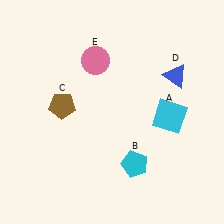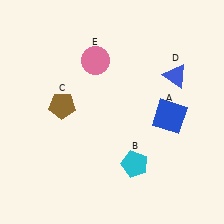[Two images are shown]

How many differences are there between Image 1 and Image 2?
There is 1 difference between the two images.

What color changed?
The square (A) changed from cyan in Image 1 to blue in Image 2.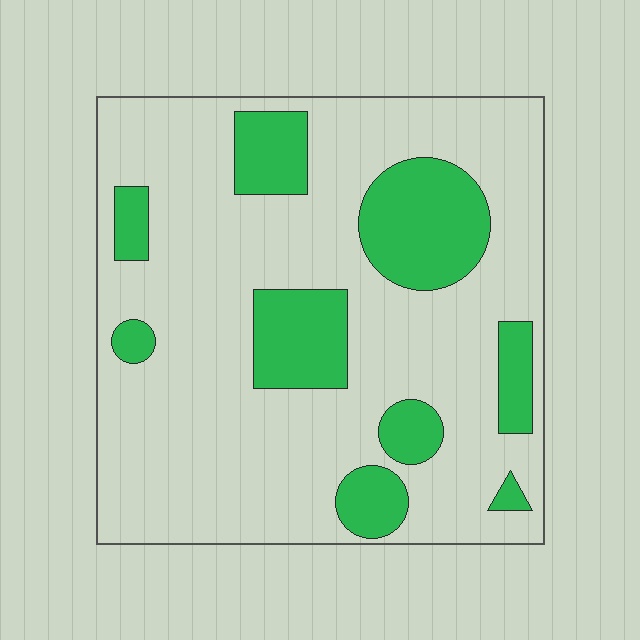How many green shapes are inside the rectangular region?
9.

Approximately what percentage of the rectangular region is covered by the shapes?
Approximately 25%.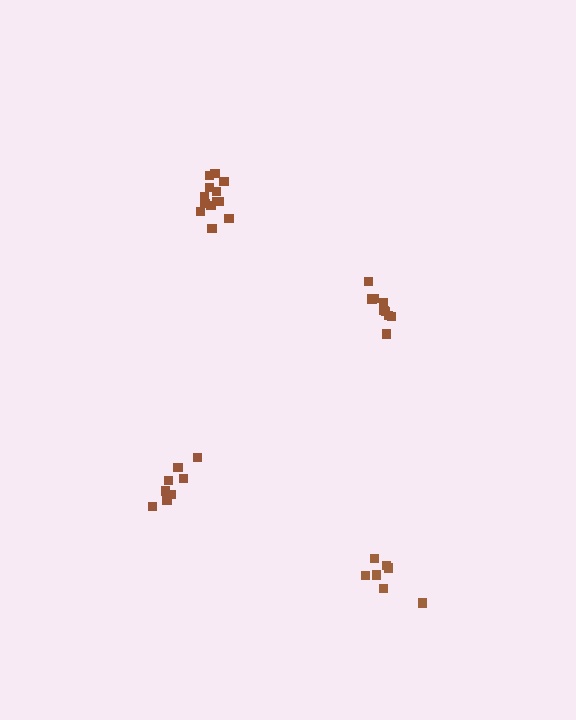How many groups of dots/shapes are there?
There are 4 groups.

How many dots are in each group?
Group 1: 10 dots, Group 2: 8 dots, Group 3: 13 dots, Group 4: 7 dots (38 total).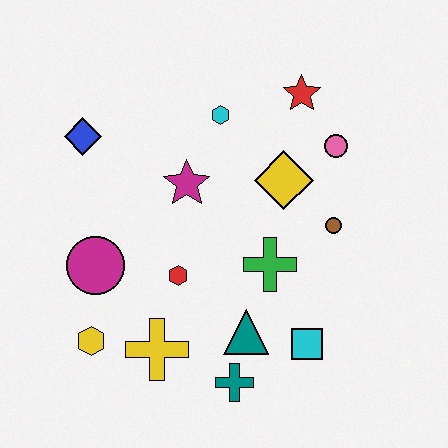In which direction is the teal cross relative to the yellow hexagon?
The teal cross is to the right of the yellow hexagon.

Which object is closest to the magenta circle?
The yellow hexagon is closest to the magenta circle.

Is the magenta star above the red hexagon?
Yes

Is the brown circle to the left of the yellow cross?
No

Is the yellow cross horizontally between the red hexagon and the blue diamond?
Yes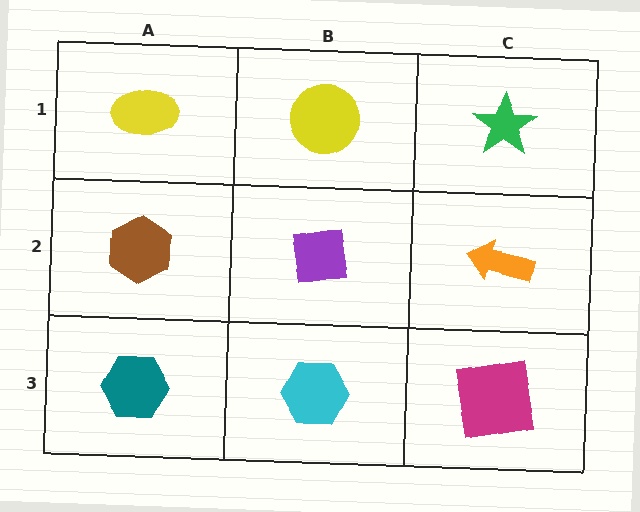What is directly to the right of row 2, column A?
A purple square.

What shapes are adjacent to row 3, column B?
A purple square (row 2, column B), a teal hexagon (row 3, column A), a magenta square (row 3, column C).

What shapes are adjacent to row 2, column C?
A green star (row 1, column C), a magenta square (row 3, column C), a purple square (row 2, column B).